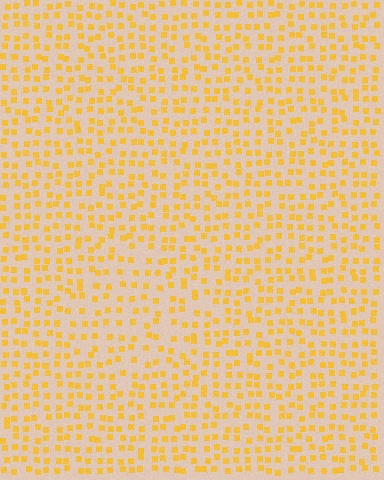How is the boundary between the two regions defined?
The boundary is defined by a change in element density (approximately 1.4x ratio). All elements are the same color, size, and shape.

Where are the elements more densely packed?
The elements are more densely packed outside the diamond boundary.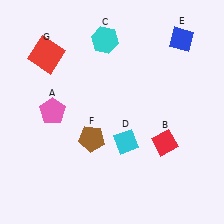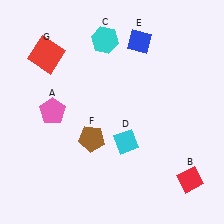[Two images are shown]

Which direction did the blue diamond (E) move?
The blue diamond (E) moved left.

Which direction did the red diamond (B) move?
The red diamond (B) moved down.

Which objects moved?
The objects that moved are: the red diamond (B), the blue diamond (E).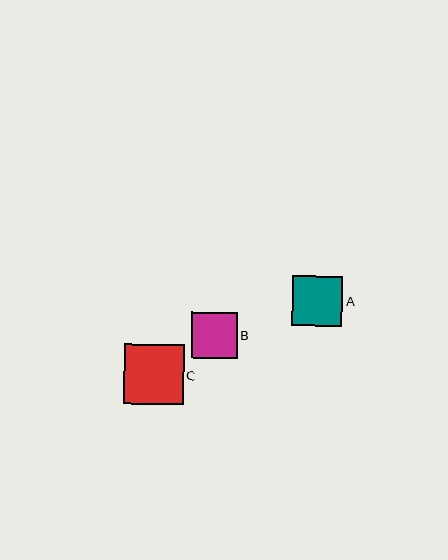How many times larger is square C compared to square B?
Square C is approximately 1.3 times the size of square B.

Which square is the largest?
Square C is the largest with a size of approximately 60 pixels.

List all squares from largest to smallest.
From largest to smallest: C, A, B.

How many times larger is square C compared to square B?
Square C is approximately 1.3 times the size of square B.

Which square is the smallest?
Square B is the smallest with a size of approximately 46 pixels.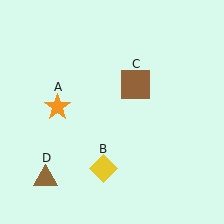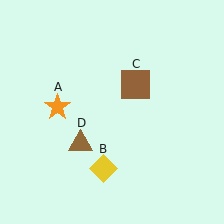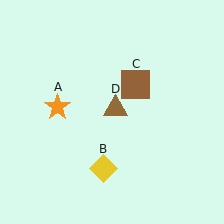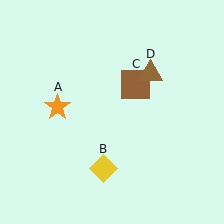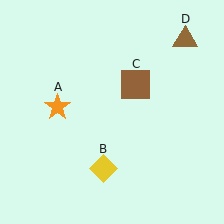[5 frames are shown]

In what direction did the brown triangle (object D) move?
The brown triangle (object D) moved up and to the right.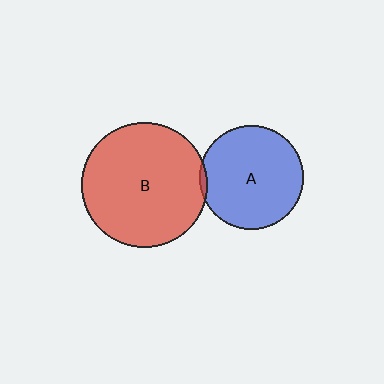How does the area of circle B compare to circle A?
Approximately 1.5 times.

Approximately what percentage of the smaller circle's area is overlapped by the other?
Approximately 5%.